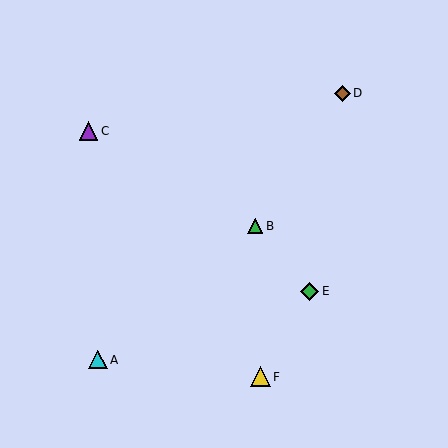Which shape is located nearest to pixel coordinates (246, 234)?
The green triangle (labeled B) at (255, 226) is nearest to that location.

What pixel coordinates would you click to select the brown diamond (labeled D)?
Click at (342, 93) to select the brown diamond D.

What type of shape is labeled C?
Shape C is a purple triangle.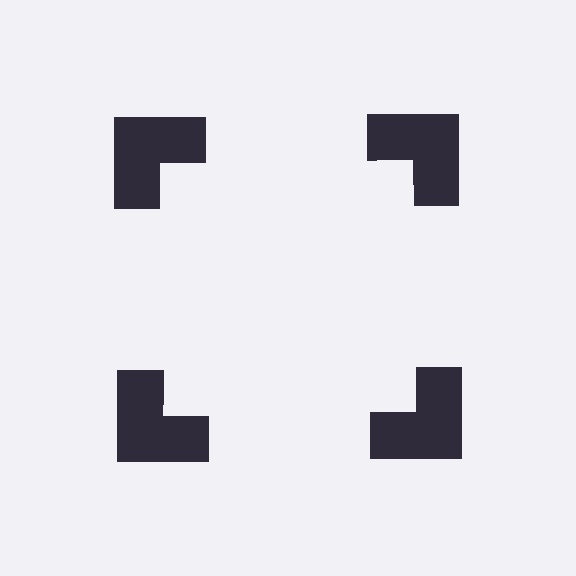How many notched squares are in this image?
There are 4 — one at each vertex of the illusory square.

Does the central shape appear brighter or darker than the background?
It typically appears slightly brighter than the background, even though no actual brightness change is drawn.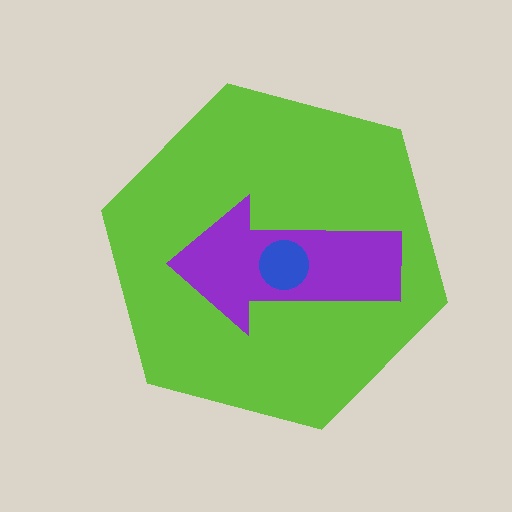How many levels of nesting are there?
3.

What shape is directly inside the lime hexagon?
The purple arrow.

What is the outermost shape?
The lime hexagon.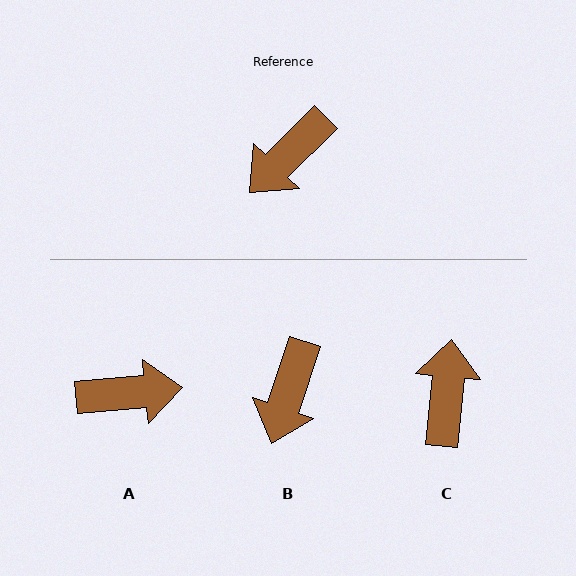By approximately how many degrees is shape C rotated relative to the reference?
Approximately 140 degrees clockwise.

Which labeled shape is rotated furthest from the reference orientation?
A, about 140 degrees away.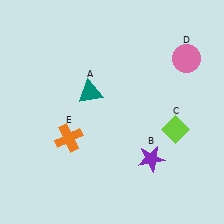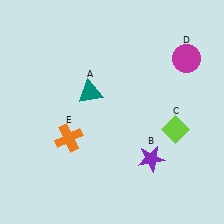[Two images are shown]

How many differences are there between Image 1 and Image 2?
There is 1 difference between the two images.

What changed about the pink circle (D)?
In Image 1, D is pink. In Image 2, it changed to magenta.